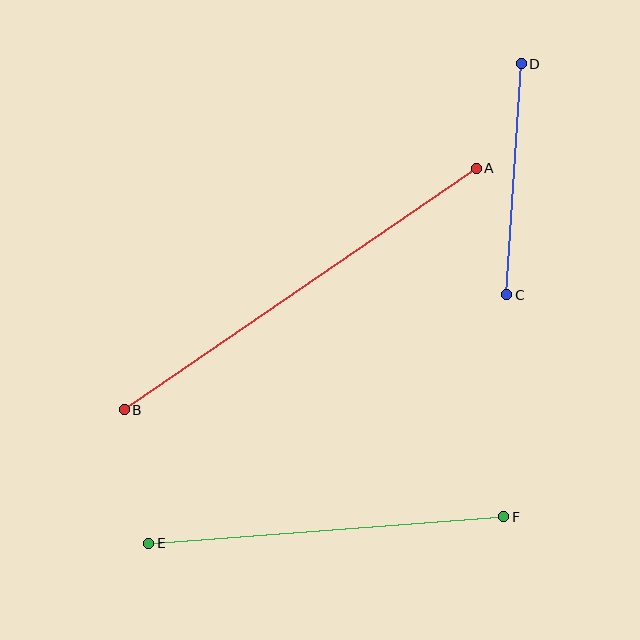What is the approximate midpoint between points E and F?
The midpoint is at approximately (326, 530) pixels.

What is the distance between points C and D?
The distance is approximately 231 pixels.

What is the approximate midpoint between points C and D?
The midpoint is at approximately (514, 179) pixels.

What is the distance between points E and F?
The distance is approximately 356 pixels.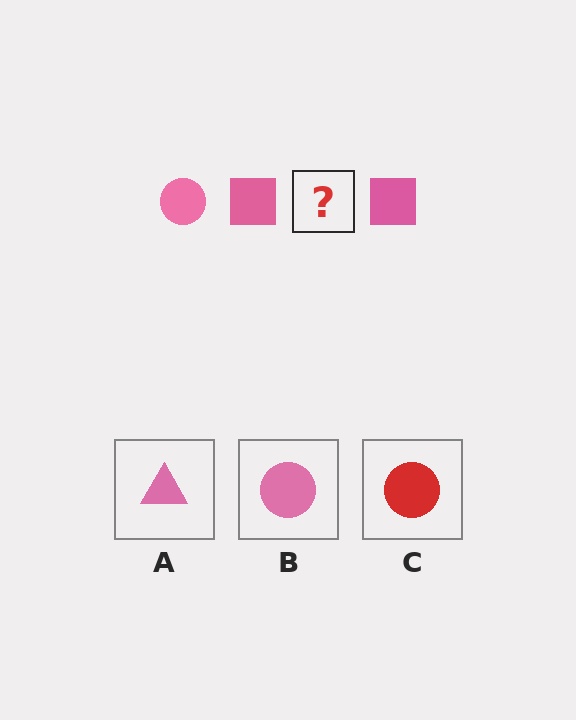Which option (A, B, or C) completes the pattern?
B.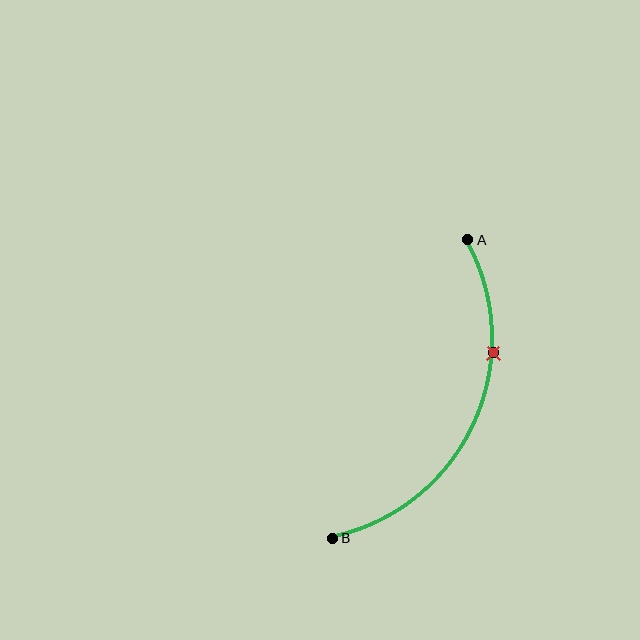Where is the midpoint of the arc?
The arc midpoint is the point on the curve farthest from the straight line joining A and B. It sits to the right of that line.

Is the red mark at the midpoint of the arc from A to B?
No. The red mark lies on the arc but is closer to endpoint A. The arc midpoint would be at the point on the curve equidistant along the arc from both A and B.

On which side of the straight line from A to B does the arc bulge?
The arc bulges to the right of the straight line connecting A and B.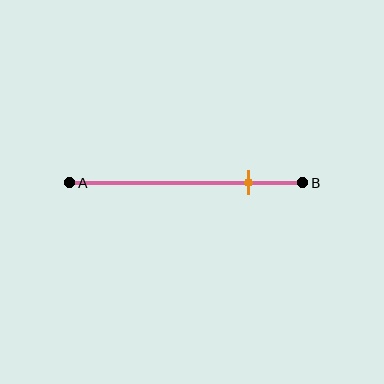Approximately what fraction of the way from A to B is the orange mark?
The orange mark is approximately 75% of the way from A to B.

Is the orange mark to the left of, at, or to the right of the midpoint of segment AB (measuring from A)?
The orange mark is to the right of the midpoint of segment AB.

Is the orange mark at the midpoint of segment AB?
No, the mark is at about 75% from A, not at the 50% midpoint.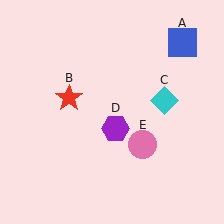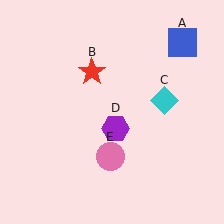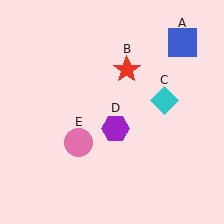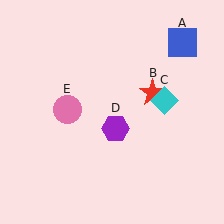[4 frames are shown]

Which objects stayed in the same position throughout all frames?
Blue square (object A) and cyan diamond (object C) and purple hexagon (object D) remained stationary.